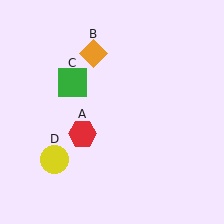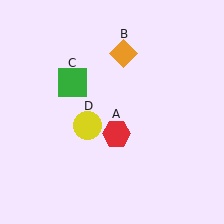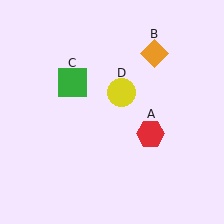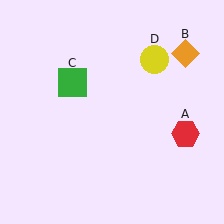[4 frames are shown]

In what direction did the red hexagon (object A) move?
The red hexagon (object A) moved right.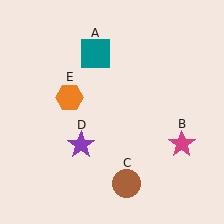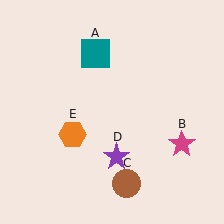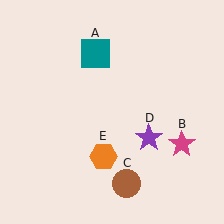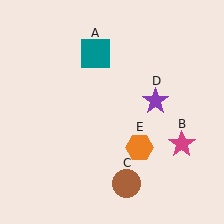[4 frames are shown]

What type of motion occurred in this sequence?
The purple star (object D), orange hexagon (object E) rotated counterclockwise around the center of the scene.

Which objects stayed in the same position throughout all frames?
Teal square (object A) and magenta star (object B) and brown circle (object C) remained stationary.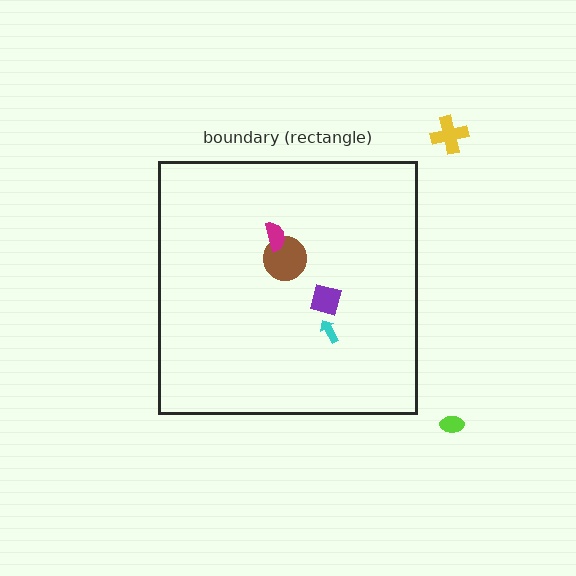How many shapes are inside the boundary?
4 inside, 2 outside.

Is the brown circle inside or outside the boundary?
Inside.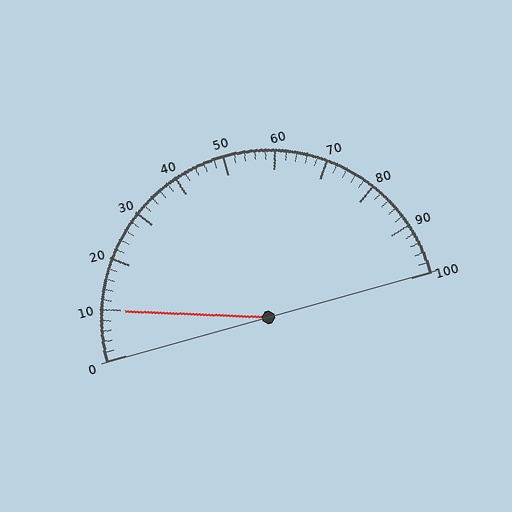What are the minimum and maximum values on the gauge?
The gauge ranges from 0 to 100.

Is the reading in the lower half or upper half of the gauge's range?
The reading is in the lower half of the range (0 to 100).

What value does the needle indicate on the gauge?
The needle indicates approximately 10.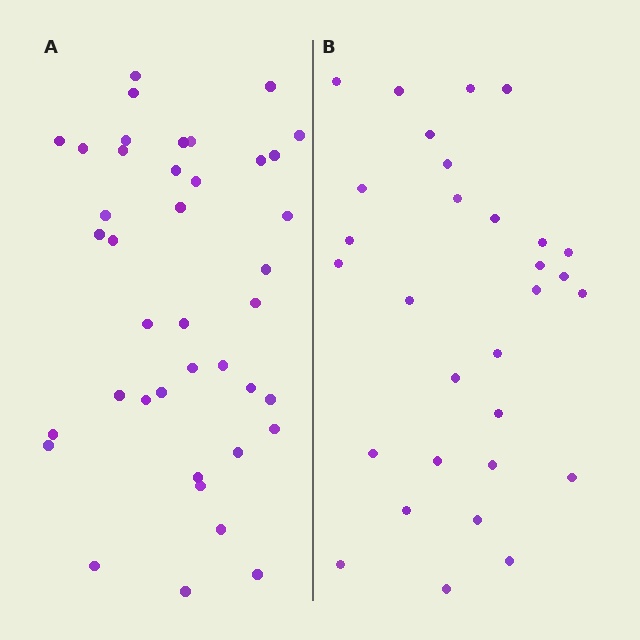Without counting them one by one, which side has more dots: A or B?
Region A (the left region) has more dots.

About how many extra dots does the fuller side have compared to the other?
Region A has roughly 10 or so more dots than region B.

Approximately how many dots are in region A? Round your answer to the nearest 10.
About 40 dots.